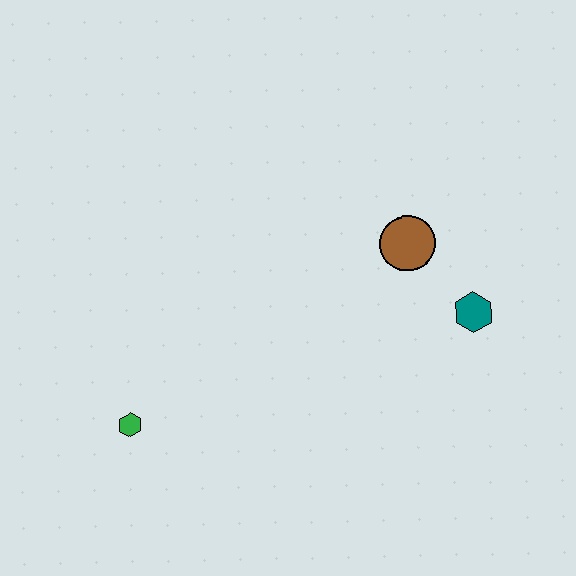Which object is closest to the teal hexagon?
The brown circle is closest to the teal hexagon.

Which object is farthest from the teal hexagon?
The green hexagon is farthest from the teal hexagon.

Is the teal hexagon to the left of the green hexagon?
No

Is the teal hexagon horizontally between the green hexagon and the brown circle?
No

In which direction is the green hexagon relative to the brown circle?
The green hexagon is to the left of the brown circle.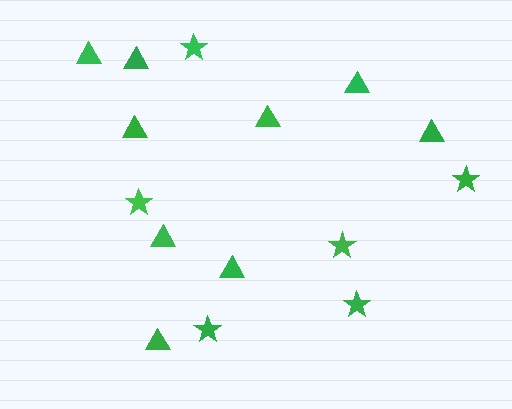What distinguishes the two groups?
There are 2 groups: one group of triangles (9) and one group of stars (6).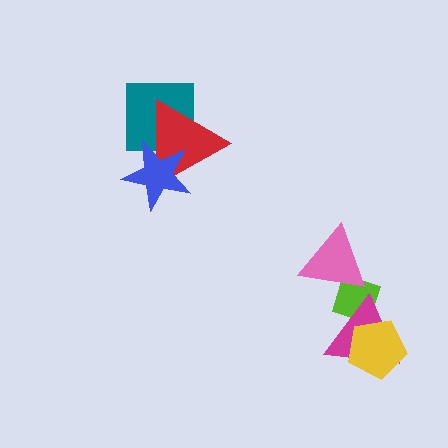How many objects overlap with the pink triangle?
1 object overlaps with the pink triangle.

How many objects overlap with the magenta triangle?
2 objects overlap with the magenta triangle.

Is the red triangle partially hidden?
Yes, it is partially covered by another shape.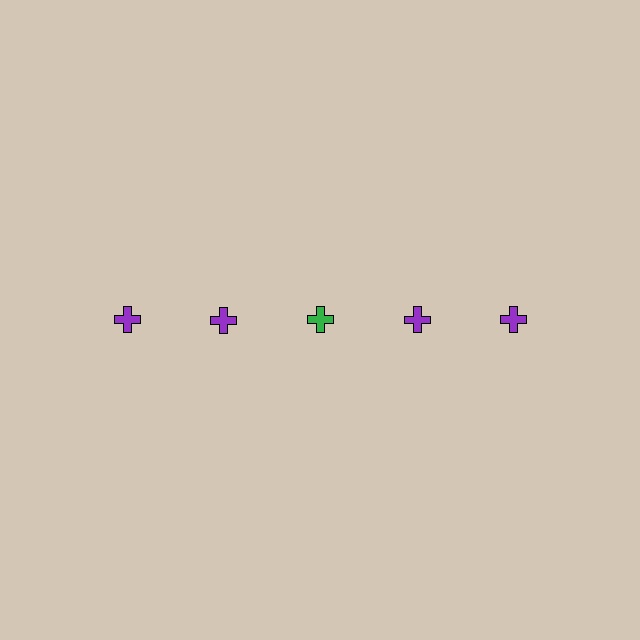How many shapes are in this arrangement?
There are 5 shapes arranged in a grid pattern.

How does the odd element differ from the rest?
It has a different color: green instead of purple.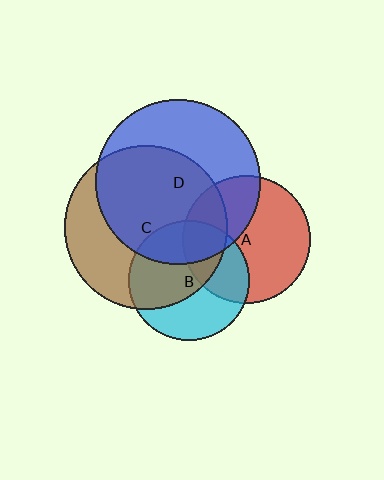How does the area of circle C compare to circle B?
Approximately 1.8 times.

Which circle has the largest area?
Circle D (blue).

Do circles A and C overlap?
Yes.